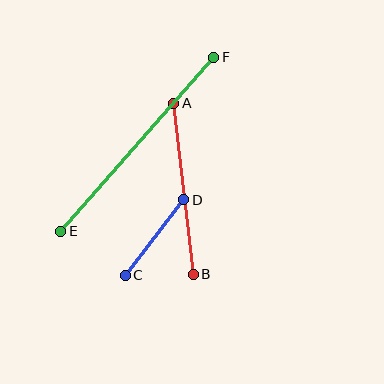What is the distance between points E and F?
The distance is approximately 232 pixels.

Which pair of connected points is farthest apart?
Points E and F are farthest apart.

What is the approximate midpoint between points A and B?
The midpoint is at approximately (184, 189) pixels.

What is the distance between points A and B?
The distance is approximately 172 pixels.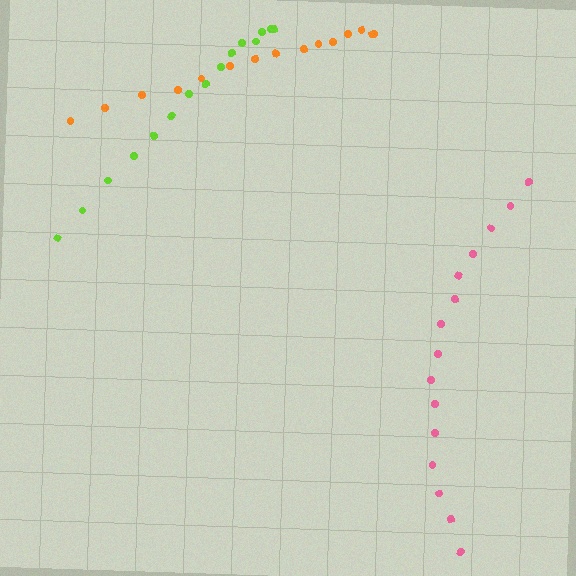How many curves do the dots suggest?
There are 3 distinct paths.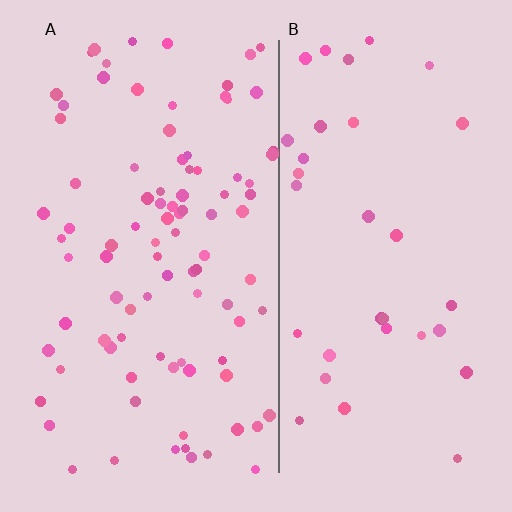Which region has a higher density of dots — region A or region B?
A (the left).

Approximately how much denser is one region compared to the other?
Approximately 2.6× — region A over region B.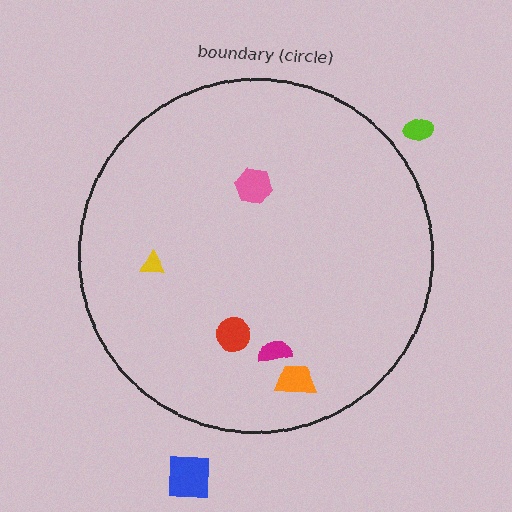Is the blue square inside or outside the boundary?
Outside.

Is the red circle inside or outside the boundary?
Inside.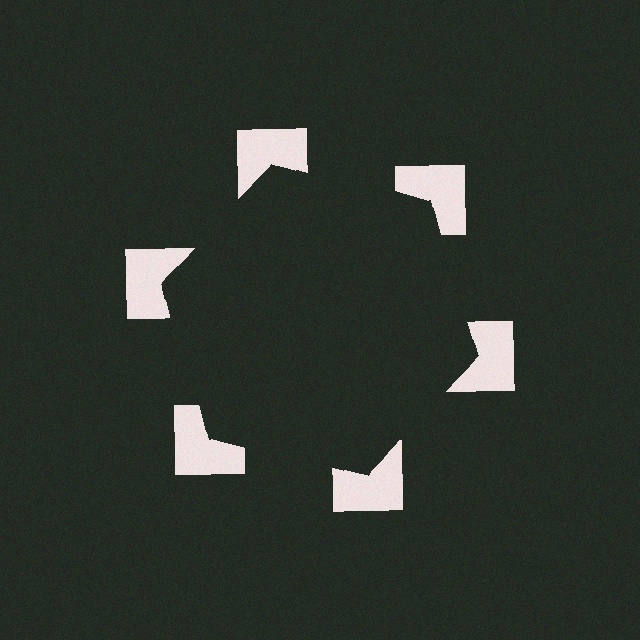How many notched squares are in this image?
There are 6 — one at each vertex of the illusory hexagon.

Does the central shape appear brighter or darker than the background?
It typically appears slightly darker than the background, even though no actual brightness change is drawn.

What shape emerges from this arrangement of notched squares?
An illusory hexagon — its edges are inferred from the aligned wedge cuts in the notched squares, not physically drawn.